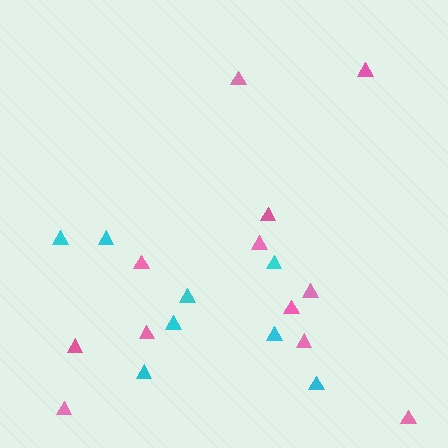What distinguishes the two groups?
There are 2 groups: one group of cyan triangles (8) and one group of pink triangles (12).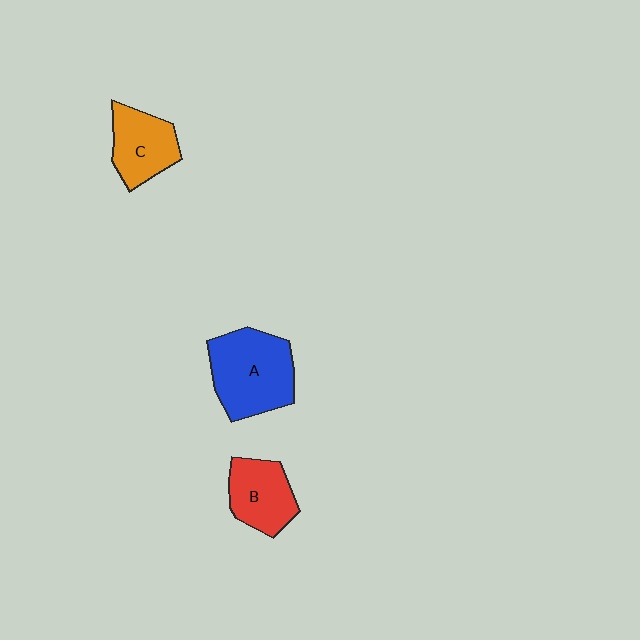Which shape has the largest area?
Shape A (blue).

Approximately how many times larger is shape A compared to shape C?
Approximately 1.5 times.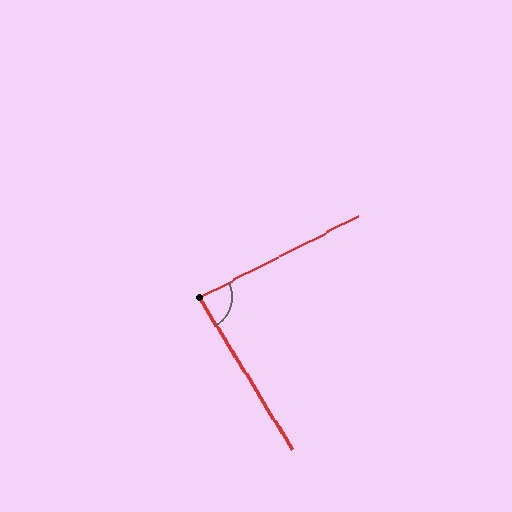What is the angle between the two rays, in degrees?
Approximately 86 degrees.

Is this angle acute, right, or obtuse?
It is approximately a right angle.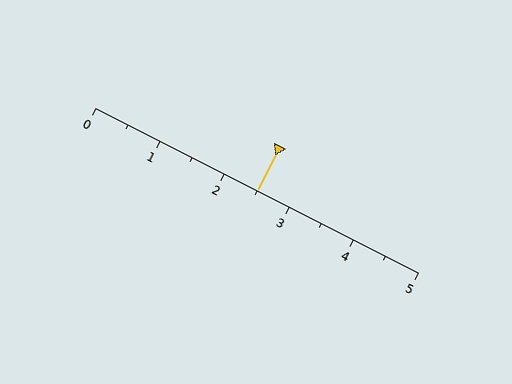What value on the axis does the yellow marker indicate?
The marker indicates approximately 2.5.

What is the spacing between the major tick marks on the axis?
The major ticks are spaced 1 apart.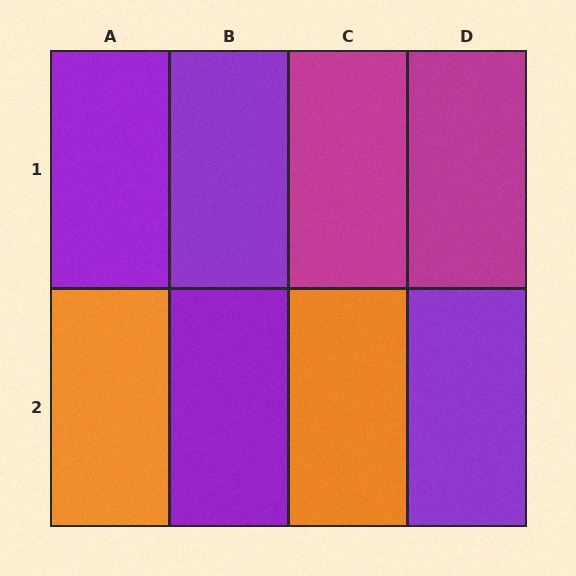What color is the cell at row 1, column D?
Magenta.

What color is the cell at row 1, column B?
Purple.